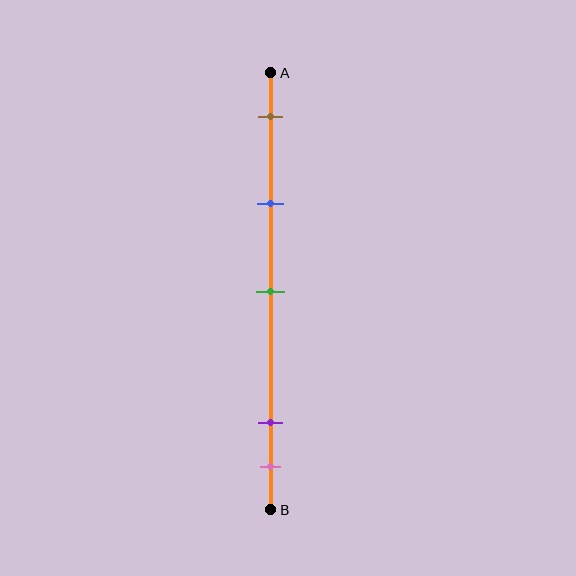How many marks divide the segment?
There are 5 marks dividing the segment.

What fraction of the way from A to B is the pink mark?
The pink mark is approximately 90% (0.9) of the way from A to B.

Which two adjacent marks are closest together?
The purple and pink marks are the closest adjacent pair.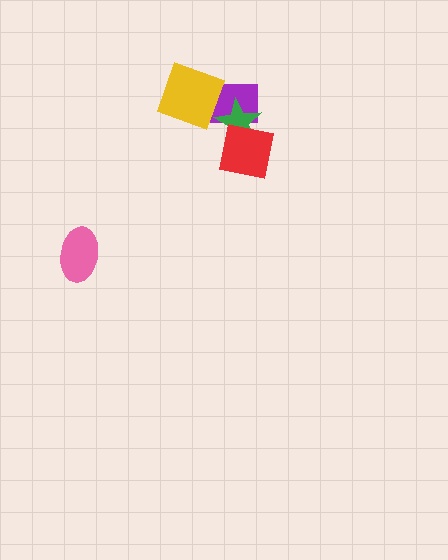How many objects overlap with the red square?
2 objects overlap with the red square.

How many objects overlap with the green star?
3 objects overlap with the green star.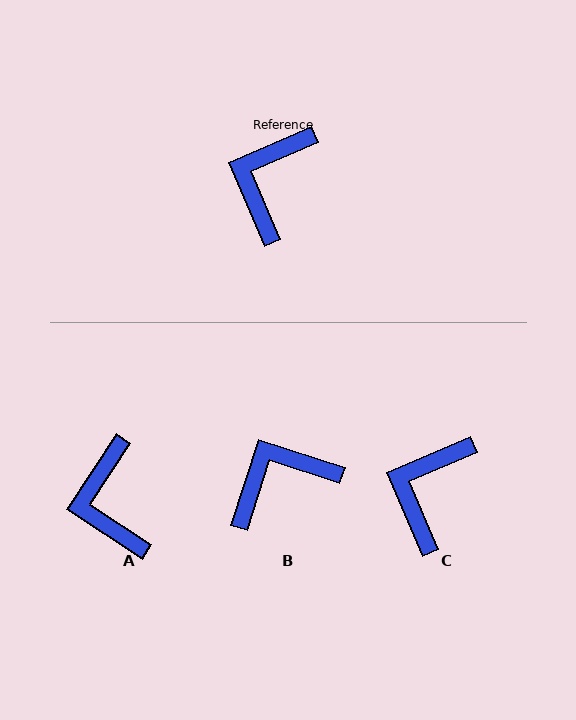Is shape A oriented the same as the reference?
No, it is off by about 33 degrees.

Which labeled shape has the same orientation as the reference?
C.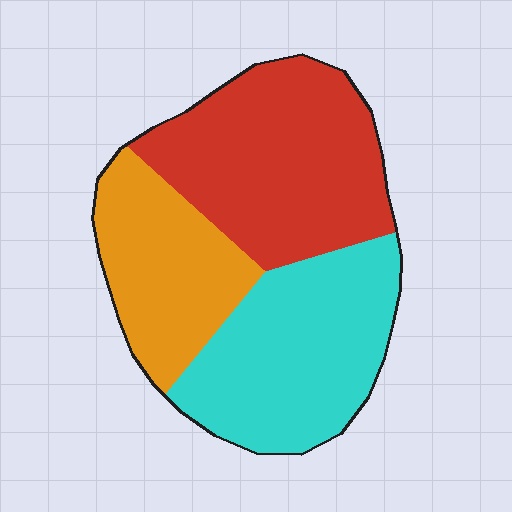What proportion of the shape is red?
Red covers about 40% of the shape.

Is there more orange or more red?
Red.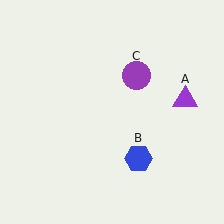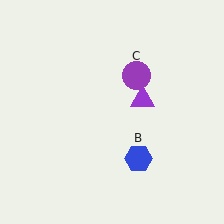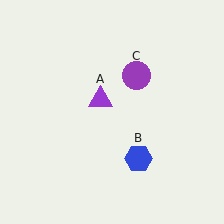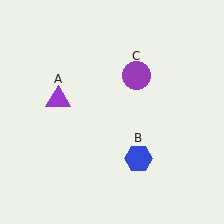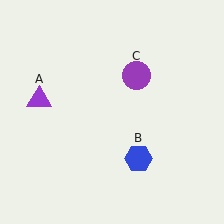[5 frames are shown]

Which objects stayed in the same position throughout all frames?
Blue hexagon (object B) and purple circle (object C) remained stationary.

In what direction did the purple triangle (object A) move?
The purple triangle (object A) moved left.